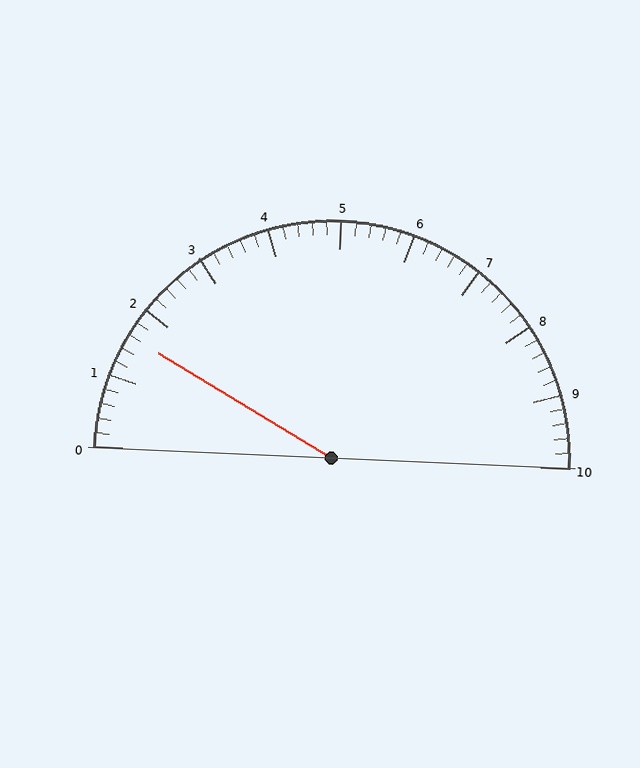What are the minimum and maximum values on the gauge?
The gauge ranges from 0 to 10.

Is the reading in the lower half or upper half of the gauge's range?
The reading is in the lower half of the range (0 to 10).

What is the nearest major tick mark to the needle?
The nearest major tick mark is 2.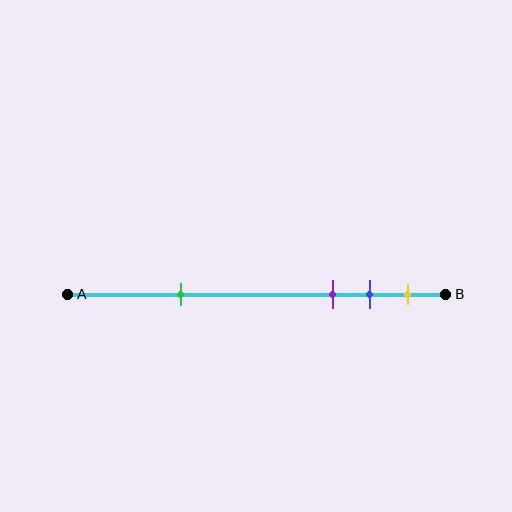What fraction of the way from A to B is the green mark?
The green mark is approximately 30% (0.3) of the way from A to B.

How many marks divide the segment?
There are 4 marks dividing the segment.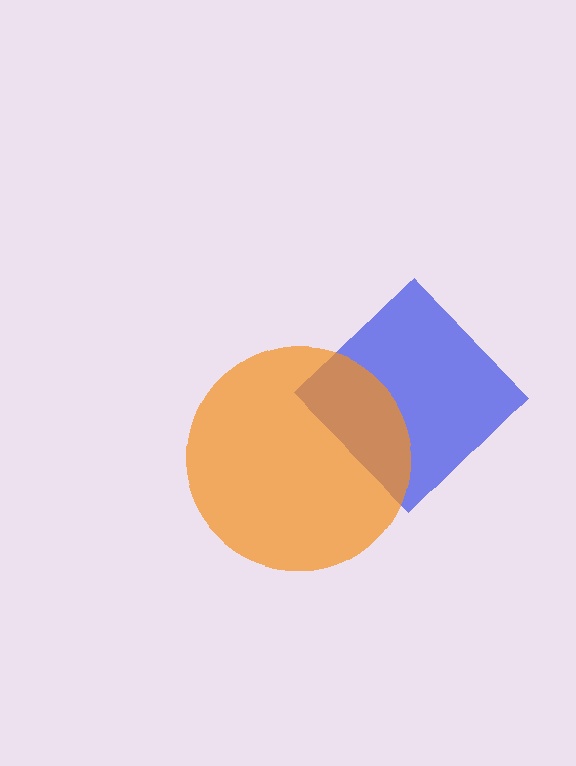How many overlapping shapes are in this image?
There are 2 overlapping shapes in the image.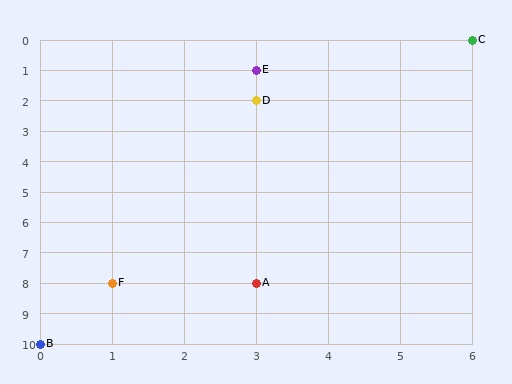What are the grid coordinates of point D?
Point D is at grid coordinates (3, 2).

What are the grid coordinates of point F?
Point F is at grid coordinates (1, 8).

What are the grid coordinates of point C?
Point C is at grid coordinates (6, 0).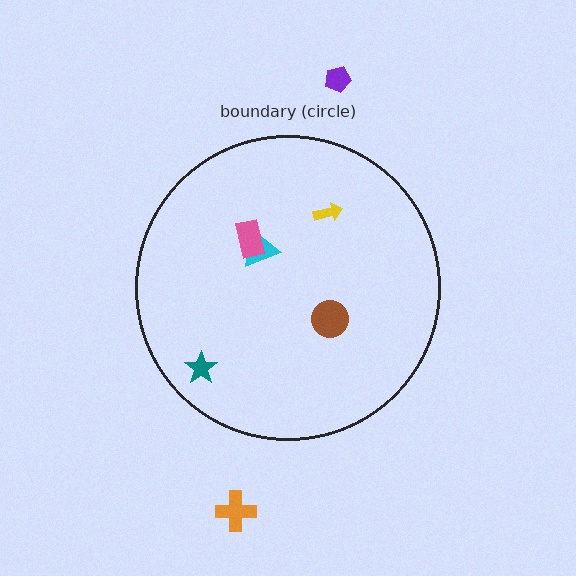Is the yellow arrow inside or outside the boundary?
Inside.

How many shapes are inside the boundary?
5 inside, 2 outside.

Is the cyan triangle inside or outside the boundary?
Inside.